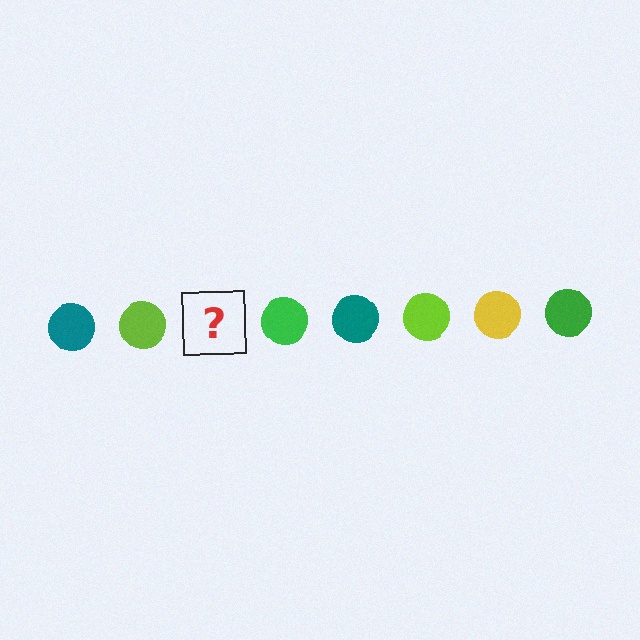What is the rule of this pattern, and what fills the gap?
The rule is that the pattern cycles through teal, lime, yellow, green circles. The gap should be filled with a yellow circle.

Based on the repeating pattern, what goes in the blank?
The blank should be a yellow circle.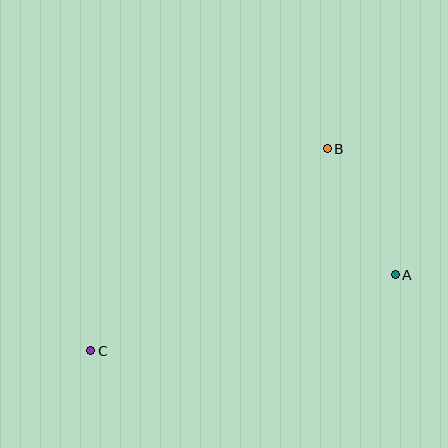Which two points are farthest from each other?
Points A and C are farthest from each other.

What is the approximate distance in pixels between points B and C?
The distance between B and C is approximately 311 pixels.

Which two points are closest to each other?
Points A and B are closest to each other.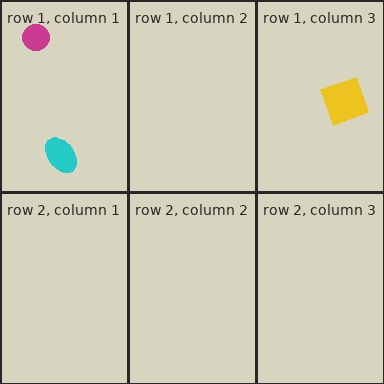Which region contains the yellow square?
The row 1, column 3 region.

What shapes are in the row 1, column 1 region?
The magenta circle, the cyan ellipse.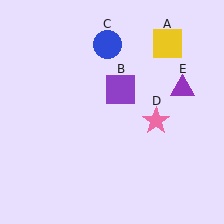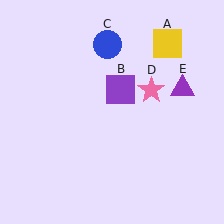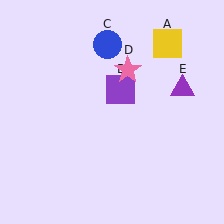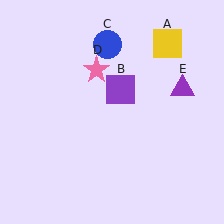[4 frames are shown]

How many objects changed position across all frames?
1 object changed position: pink star (object D).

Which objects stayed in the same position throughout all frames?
Yellow square (object A) and purple square (object B) and blue circle (object C) and purple triangle (object E) remained stationary.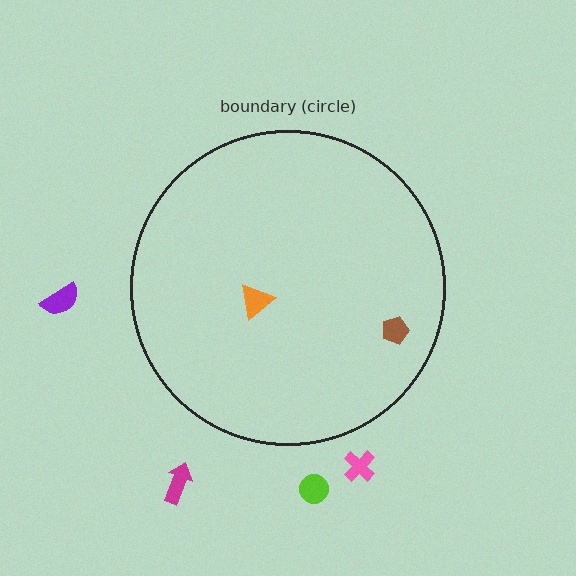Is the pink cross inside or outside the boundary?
Outside.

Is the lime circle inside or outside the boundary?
Outside.